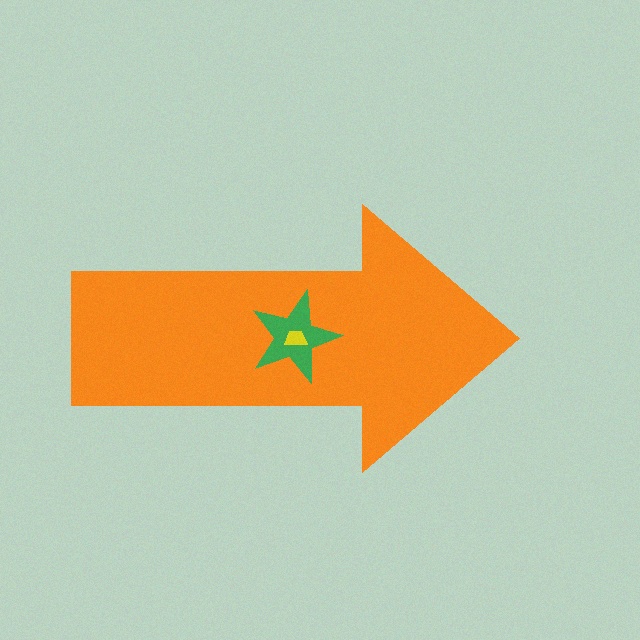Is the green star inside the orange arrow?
Yes.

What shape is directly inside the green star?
The yellow trapezoid.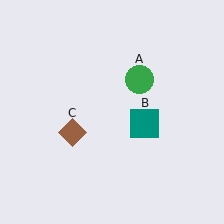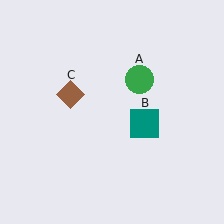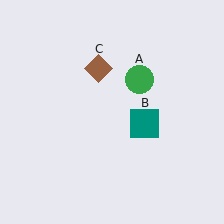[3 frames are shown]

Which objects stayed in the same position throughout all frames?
Green circle (object A) and teal square (object B) remained stationary.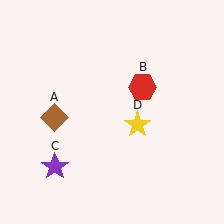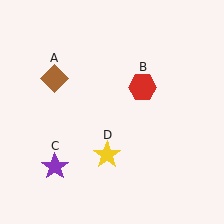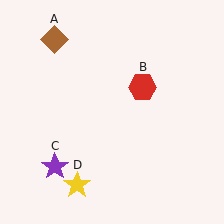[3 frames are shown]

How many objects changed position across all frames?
2 objects changed position: brown diamond (object A), yellow star (object D).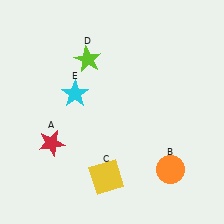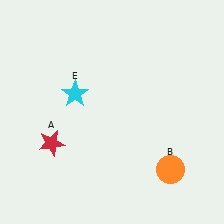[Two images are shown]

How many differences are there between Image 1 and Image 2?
There are 2 differences between the two images.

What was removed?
The lime star (D), the yellow square (C) were removed in Image 2.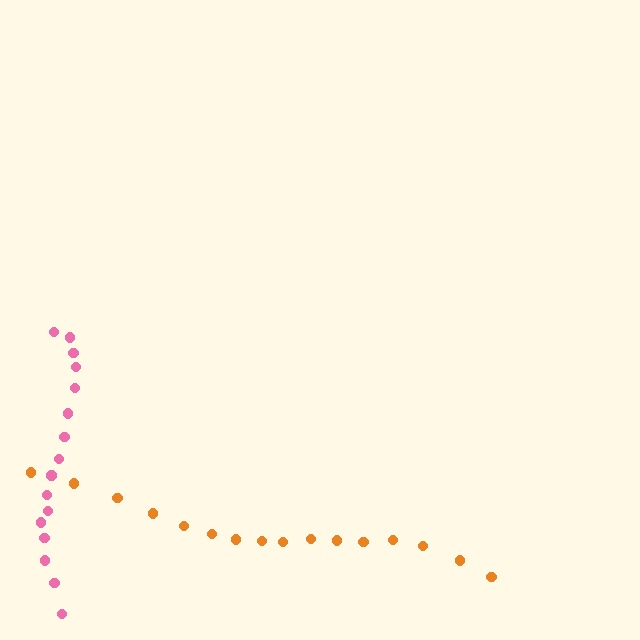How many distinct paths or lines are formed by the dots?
There are 2 distinct paths.